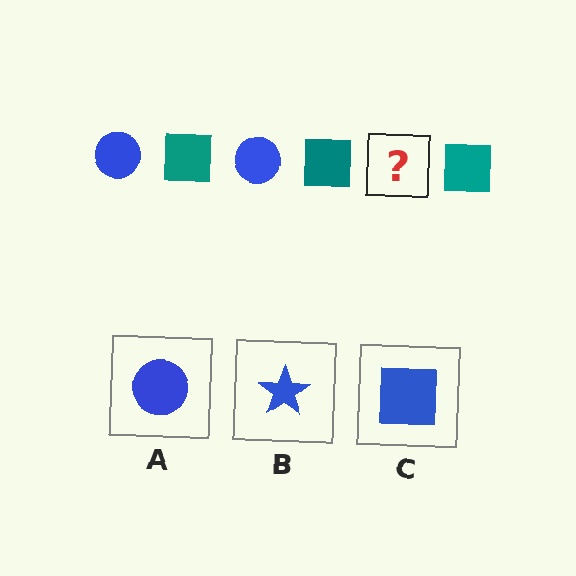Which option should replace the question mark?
Option A.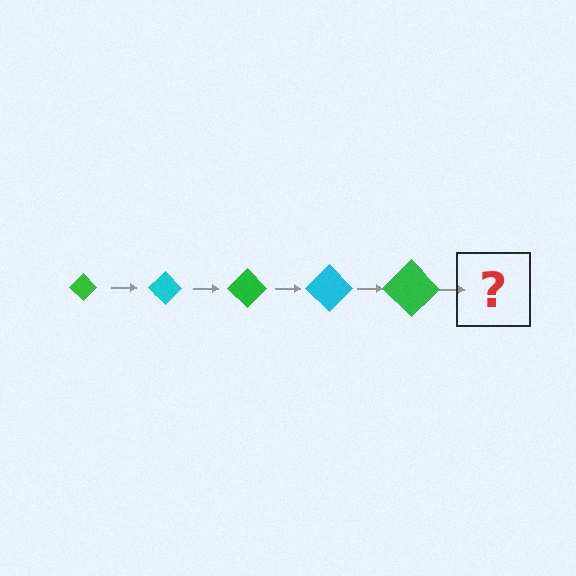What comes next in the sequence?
The next element should be a cyan diamond, larger than the previous one.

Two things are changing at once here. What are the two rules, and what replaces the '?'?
The two rules are that the diamond grows larger each step and the color cycles through green and cyan. The '?' should be a cyan diamond, larger than the previous one.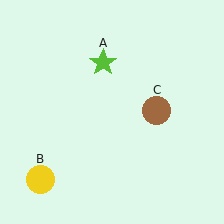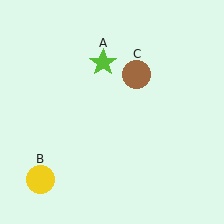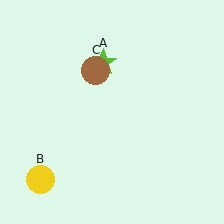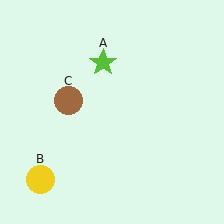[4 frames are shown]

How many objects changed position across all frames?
1 object changed position: brown circle (object C).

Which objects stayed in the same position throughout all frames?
Lime star (object A) and yellow circle (object B) remained stationary.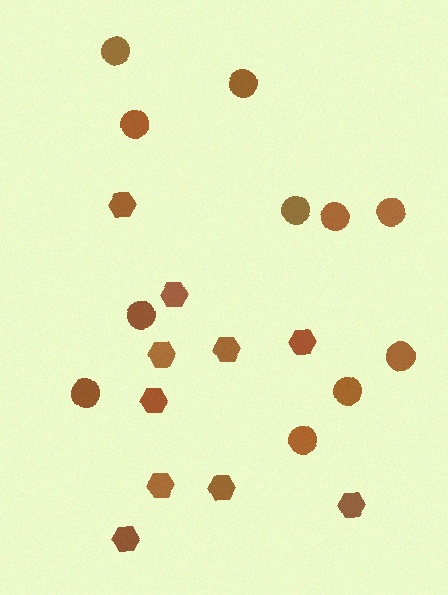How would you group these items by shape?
There are 2 groups: one group of circles (11) and one group of hexagons (10).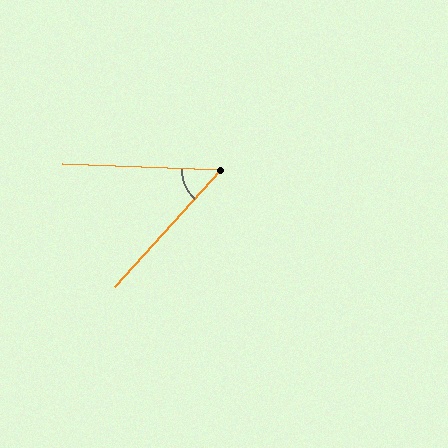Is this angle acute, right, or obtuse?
It is acute.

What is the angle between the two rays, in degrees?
Approximately 50 degrees.